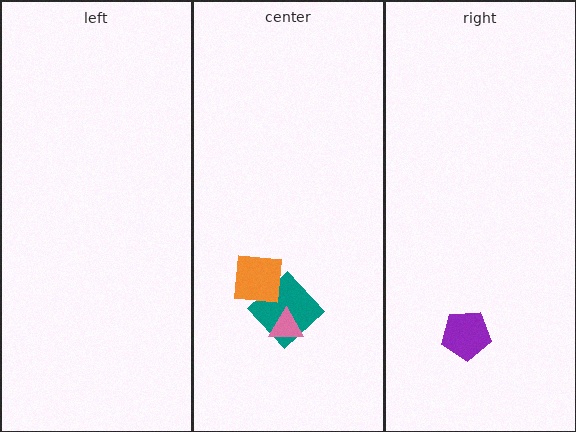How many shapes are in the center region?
3.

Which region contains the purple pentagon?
The right region.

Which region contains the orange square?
The center region.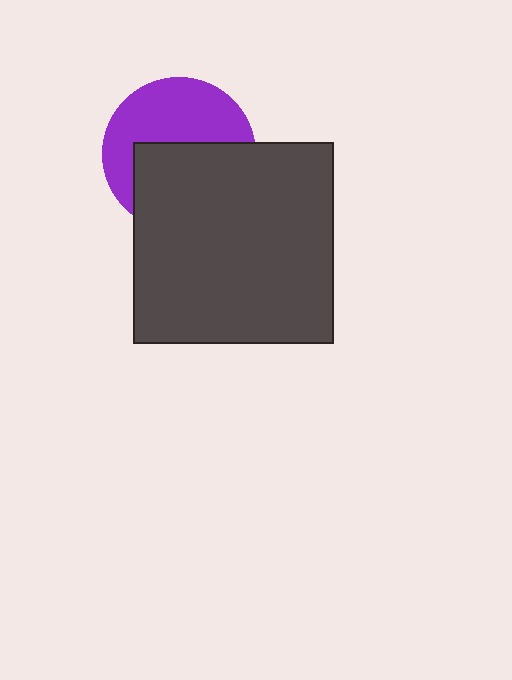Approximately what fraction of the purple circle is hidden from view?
Roughly 51% of the purple circle is hidden behind the dark gray square.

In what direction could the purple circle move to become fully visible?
The purple circle could move up. That would shift it out from behind the dark gray square entirely.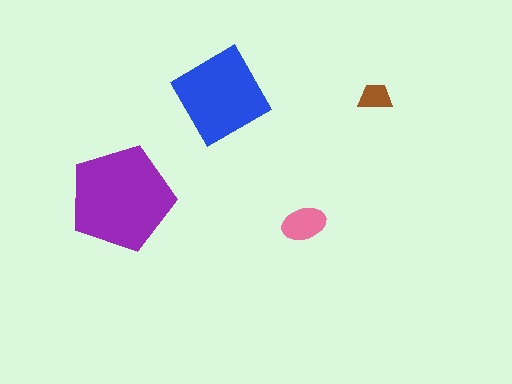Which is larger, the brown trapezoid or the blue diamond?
The blue diamond.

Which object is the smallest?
The brown trapezoid.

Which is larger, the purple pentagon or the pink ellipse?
The purple pentagon.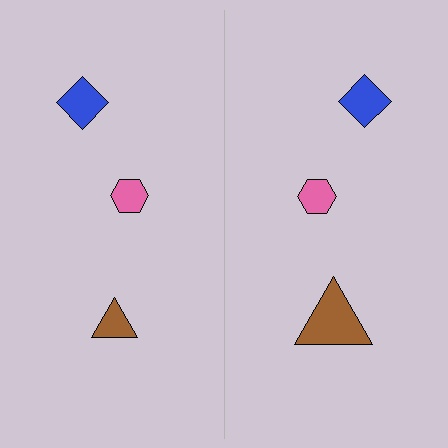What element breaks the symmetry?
The brown triangle on the right side has a different size than its mirror counterpart.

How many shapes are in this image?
There are 6 shapes in this image.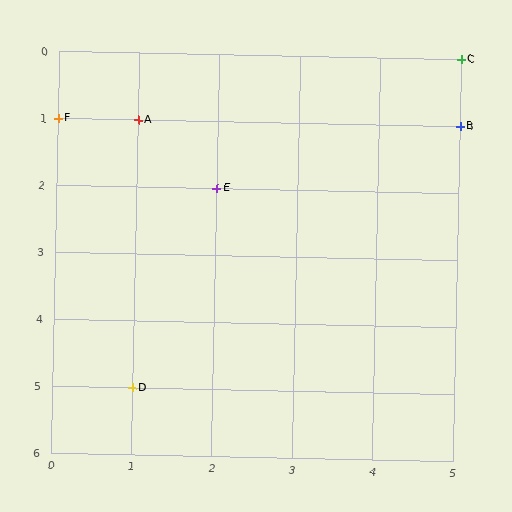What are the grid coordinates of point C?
Point C is at grid coordinates (5, 0).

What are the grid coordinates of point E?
Point E is at grid coordinates (2, 2).